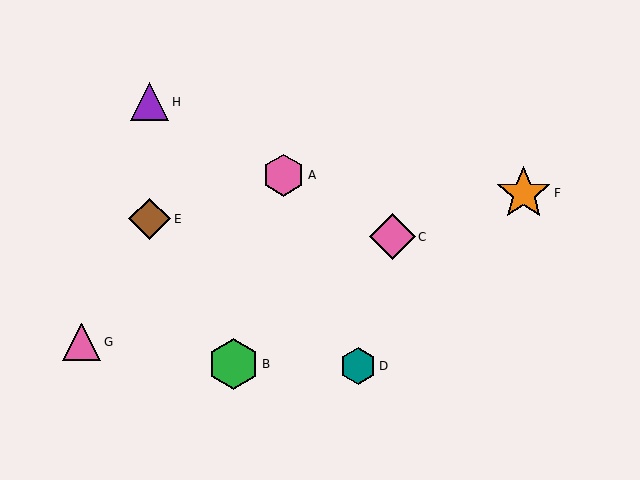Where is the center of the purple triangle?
The center of the purple triangle is at (150, 102).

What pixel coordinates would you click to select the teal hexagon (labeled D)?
Click at (358, 366) to select the teal hexagon D.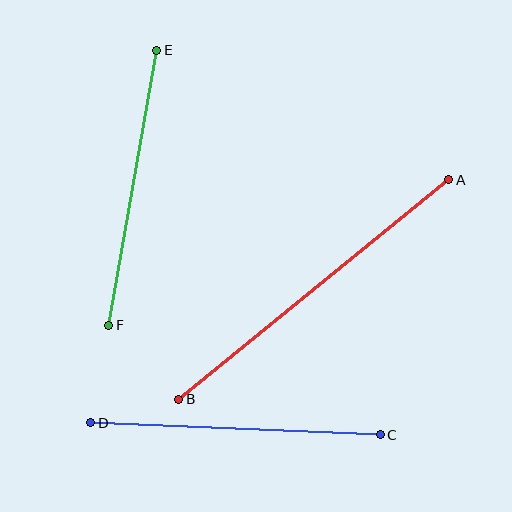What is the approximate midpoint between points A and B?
The midpoint is at approximately (314, 290) pixels.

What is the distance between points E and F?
The distance is approximately 279 pixels.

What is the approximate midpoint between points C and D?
The midpoint is at approximately (235, 429) pixels.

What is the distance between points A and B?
The distance is approximately 348 pixels.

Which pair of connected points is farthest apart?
Points A and B are farthest apart.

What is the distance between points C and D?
The distance is approximately 290 pixels.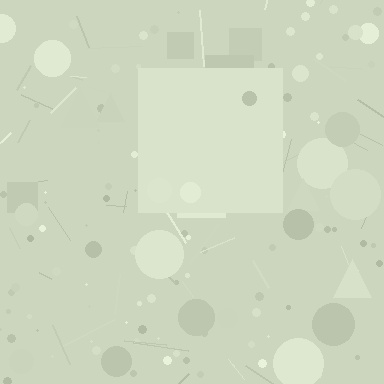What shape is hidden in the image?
A square is hidden in the image.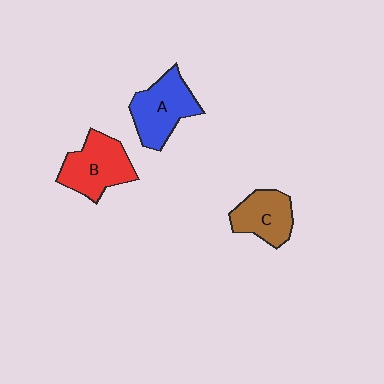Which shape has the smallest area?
Shape C (brown).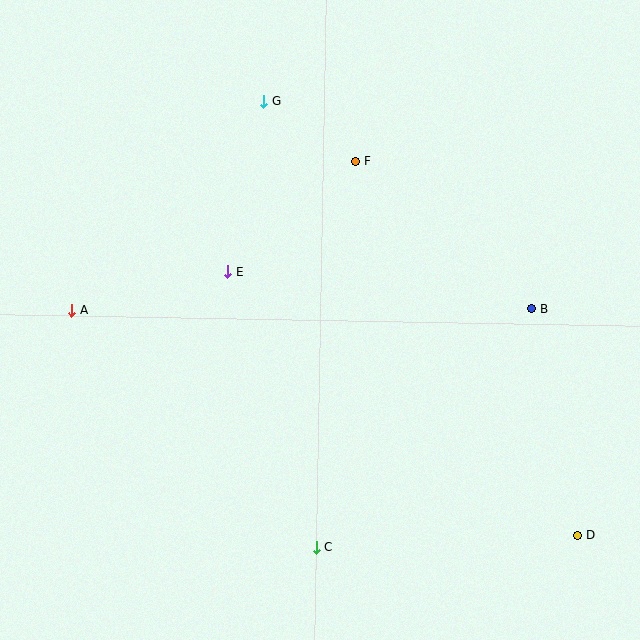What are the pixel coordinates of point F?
Point F is at (355, 161).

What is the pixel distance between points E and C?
The distance between E and C is 290 pixels.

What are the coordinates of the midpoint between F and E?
The midpoint between F and E is at (292, 216).